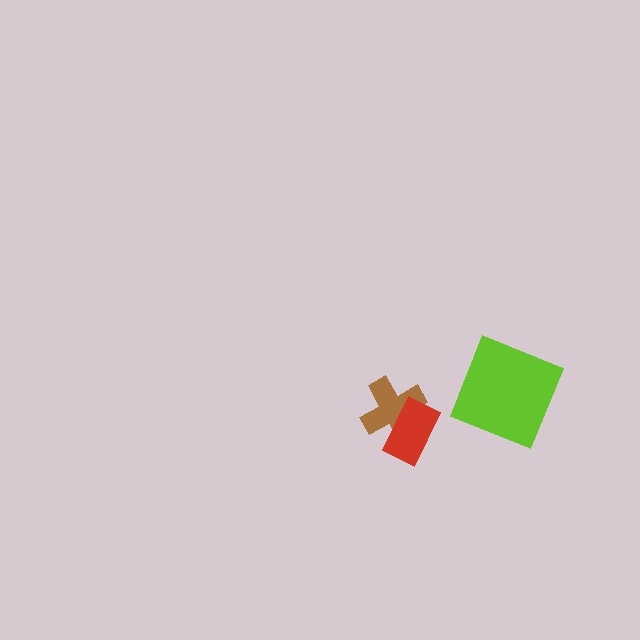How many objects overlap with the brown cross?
1 object overlaps with the brown cross.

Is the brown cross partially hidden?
Yes, it is partially covered by another shape.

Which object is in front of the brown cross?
The red rectangle is in front of the brown cross.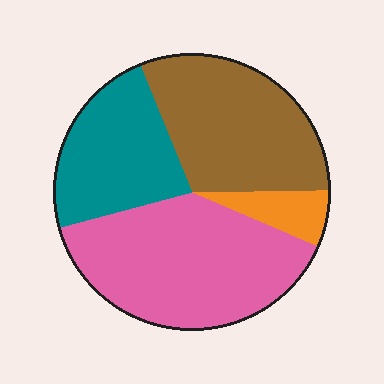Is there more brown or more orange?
Brown.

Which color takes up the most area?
Pink, at roughly 40%.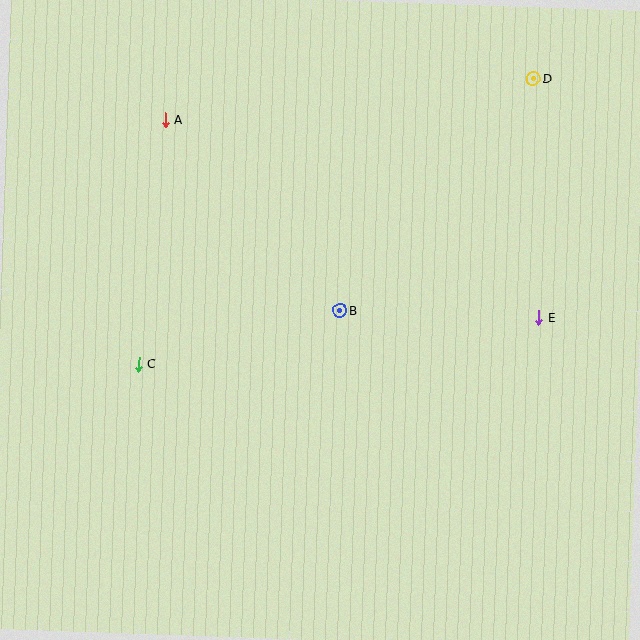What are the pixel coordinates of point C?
Point C is at (138, 364).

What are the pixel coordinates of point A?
Point A is at (165, 120).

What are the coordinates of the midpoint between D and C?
The midpoint between D and C is at (336, 221).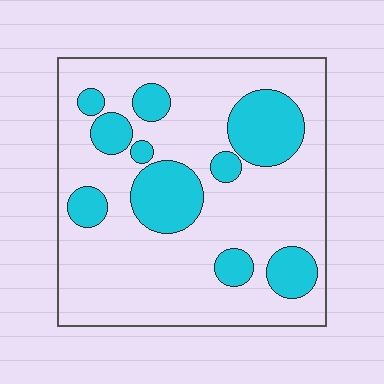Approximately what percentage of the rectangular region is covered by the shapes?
Approximately 25%.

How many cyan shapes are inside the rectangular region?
10.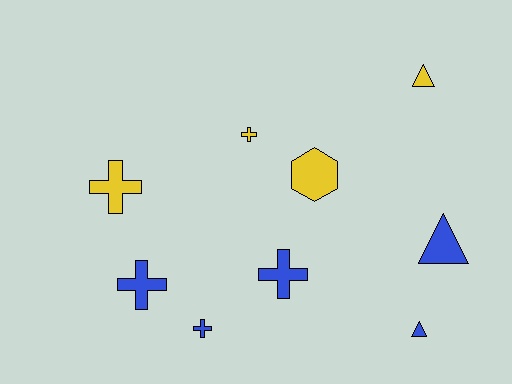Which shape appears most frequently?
Cross, with 5 objects.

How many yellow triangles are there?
There is 1 yellow triangle.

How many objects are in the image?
There are 9 objects.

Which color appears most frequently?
Blue, with 5 objects.